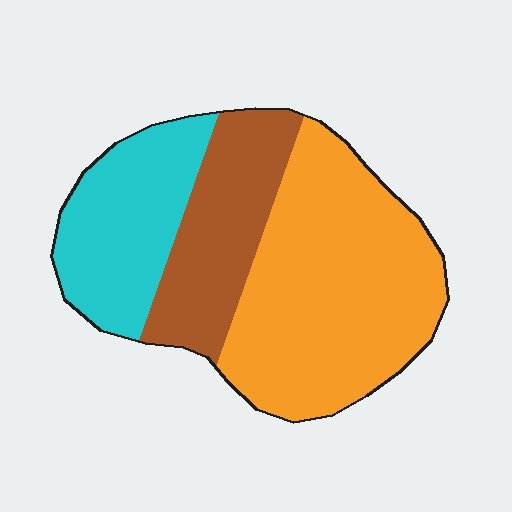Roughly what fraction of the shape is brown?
Brown takes up between a sixth and a third of the shape.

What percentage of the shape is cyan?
Cyan takes up between a sixth and a third of the shape.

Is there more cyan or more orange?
Orange.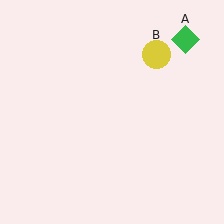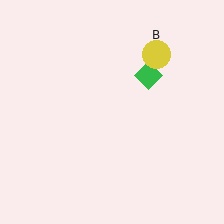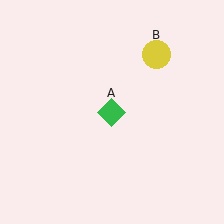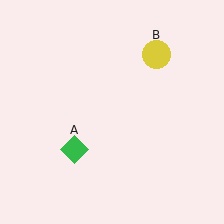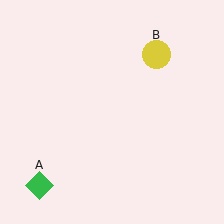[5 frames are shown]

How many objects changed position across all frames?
1 object changed position: green diamond (object A).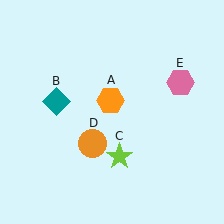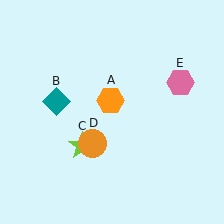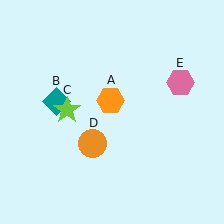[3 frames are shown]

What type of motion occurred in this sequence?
The lime star (object C) rotated clockwise around the center of the scene.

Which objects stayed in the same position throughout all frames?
Orange hexagon (object A) and teal diamond (object B) and orange circle (object D) and pink hexagon (object E) remained stationary.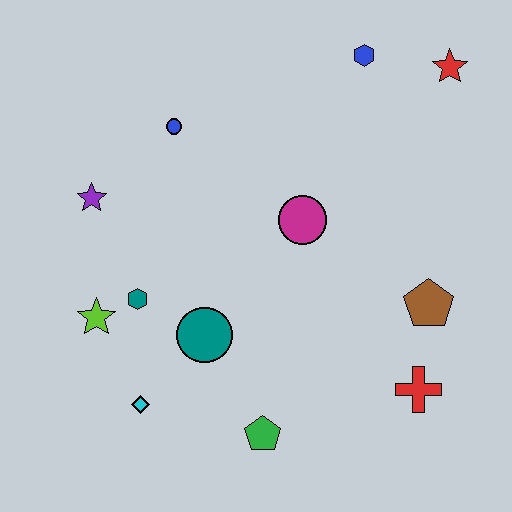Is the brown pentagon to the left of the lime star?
No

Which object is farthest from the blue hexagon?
The cyan diamond is farthest from the blue hexagon.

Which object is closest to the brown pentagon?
The red cross is closest to the brown pentagon.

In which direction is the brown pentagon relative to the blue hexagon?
The brown pentagon is below the blue hexagon.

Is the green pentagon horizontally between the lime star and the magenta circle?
Yes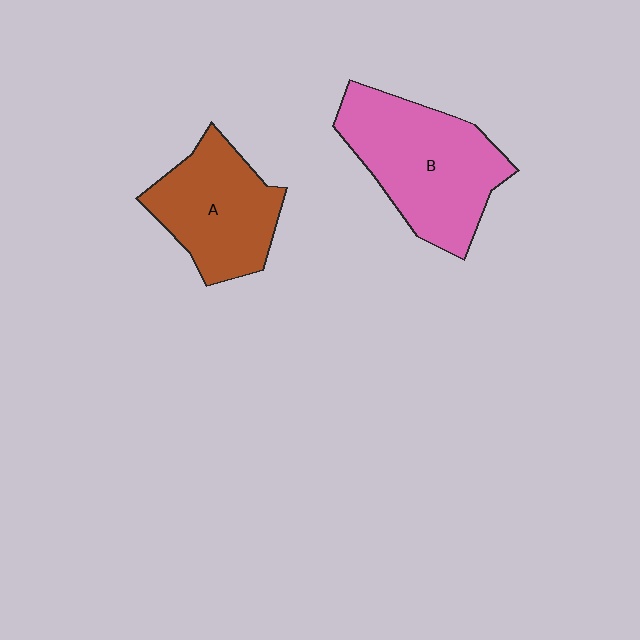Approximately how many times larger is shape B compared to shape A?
Approximately 1.3 times.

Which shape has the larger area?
Shape B (pink).